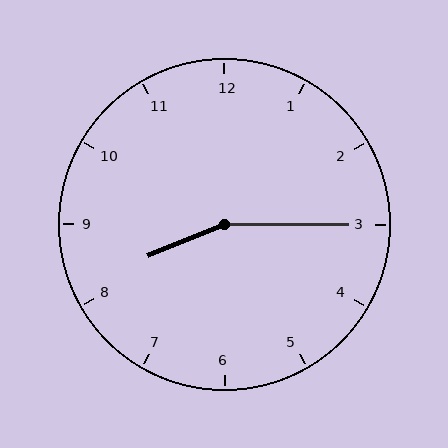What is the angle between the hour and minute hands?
Approximately 158 degrees.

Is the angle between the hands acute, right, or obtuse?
It is obtuse.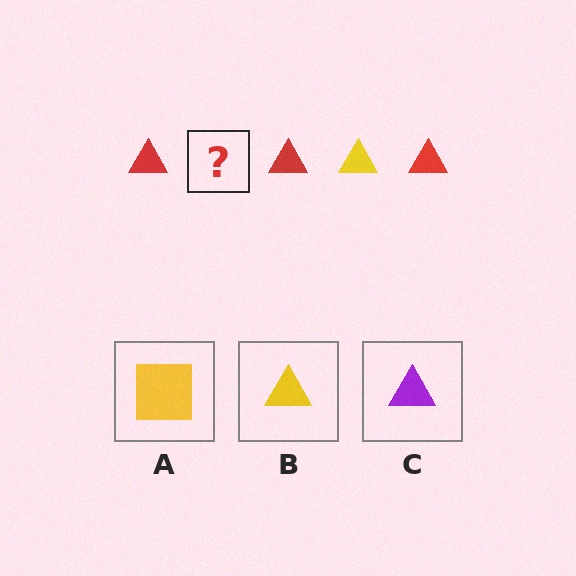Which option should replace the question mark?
Option B.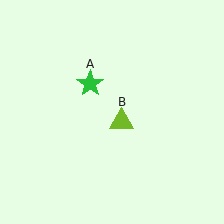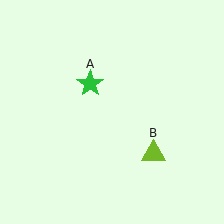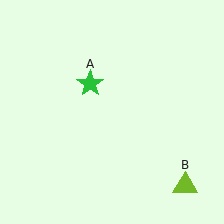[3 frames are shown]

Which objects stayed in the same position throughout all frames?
Green star (object A) remained stationary.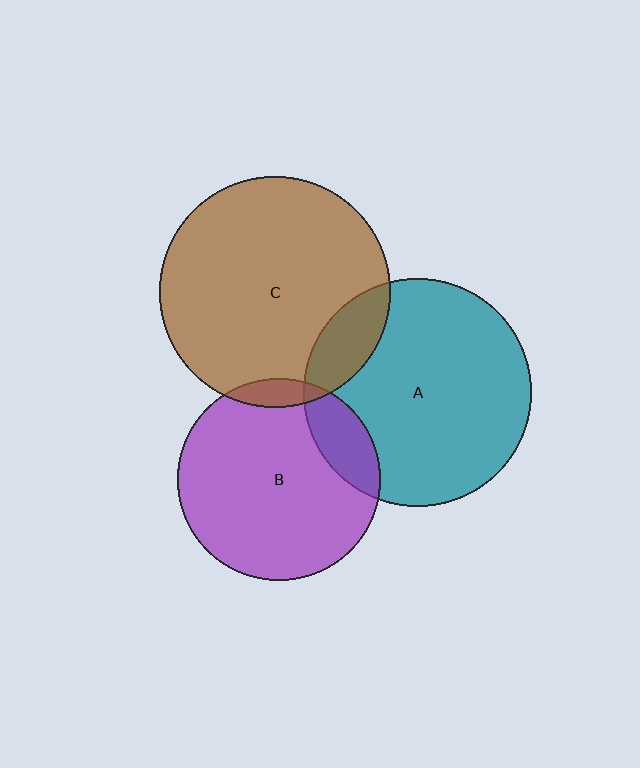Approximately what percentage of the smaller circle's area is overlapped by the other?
Approximately 5%.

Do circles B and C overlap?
Yes.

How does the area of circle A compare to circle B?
Approximately 1.3 times.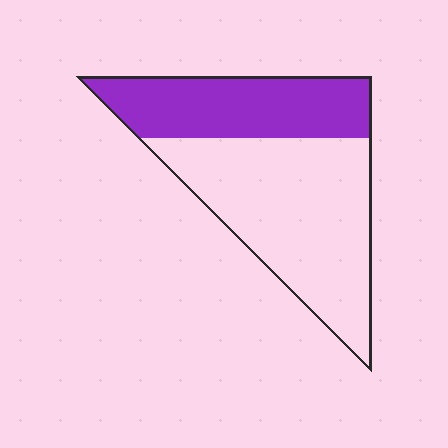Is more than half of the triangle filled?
No.